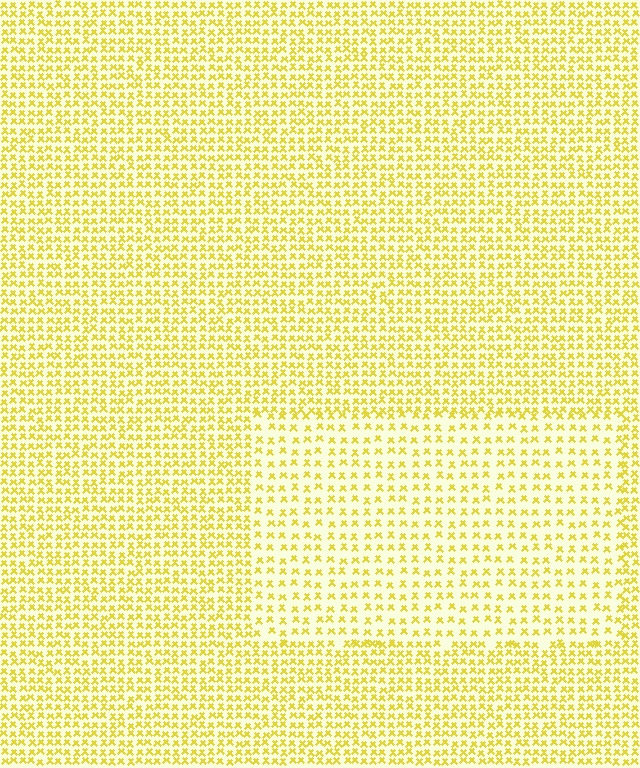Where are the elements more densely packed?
The elements are more densely packed outside the rectangle boundary.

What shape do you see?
I see a rectangle.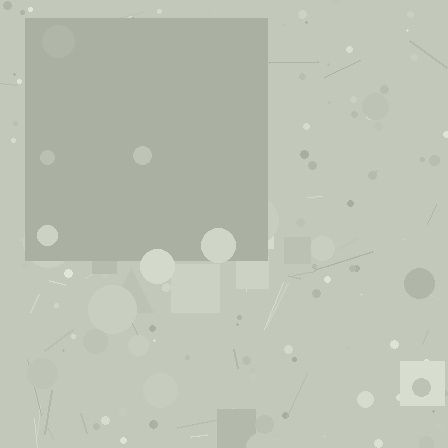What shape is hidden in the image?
A square is hidden in the image.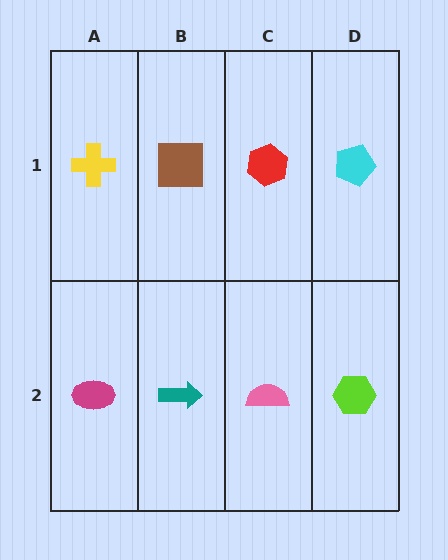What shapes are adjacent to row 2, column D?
A cyan pentagon (row 1, column D), a pink semicircle (row 2, column C).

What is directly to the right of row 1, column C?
A cyan pentagon.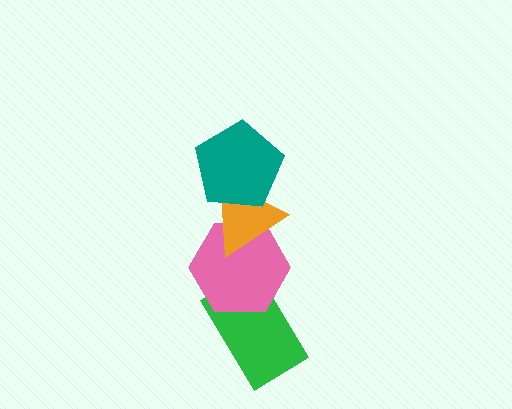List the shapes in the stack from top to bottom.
From top to bottom: the teal pentagon, the orange triangle, the pink hexagon, the green rectangle.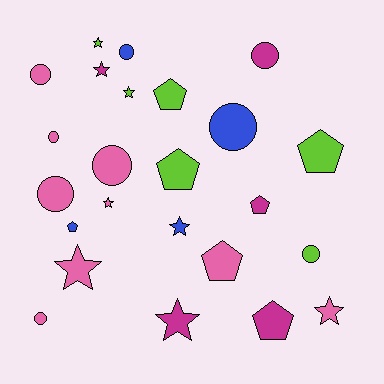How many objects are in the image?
There are 24 objects.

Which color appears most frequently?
Pink, with 9 objects.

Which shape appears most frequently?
Circle, with 9 objects.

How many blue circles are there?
There are 2 blue circles.